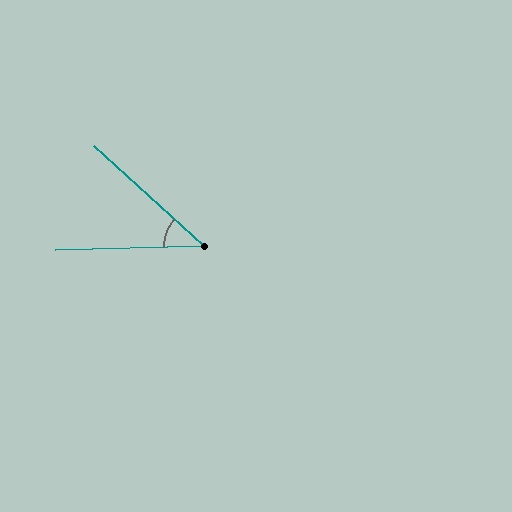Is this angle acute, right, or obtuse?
It is acute.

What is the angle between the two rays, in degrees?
Approximately 44 degrees.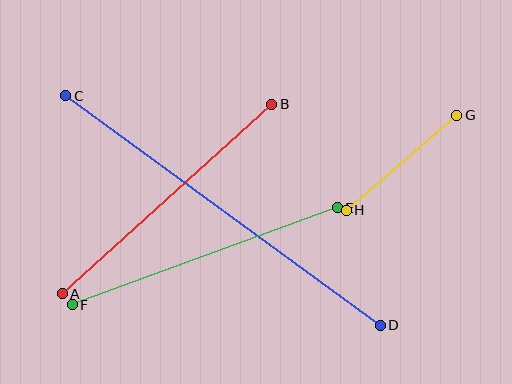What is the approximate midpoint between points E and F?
The midpoint is at approximately (205, 256) pixels.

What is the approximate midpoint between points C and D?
The midpoint is at approximately (223, 211) pixels.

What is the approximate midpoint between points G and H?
The midpoint is at approximately (402, 163) pixels.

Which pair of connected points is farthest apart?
Points C and D are farthest apart.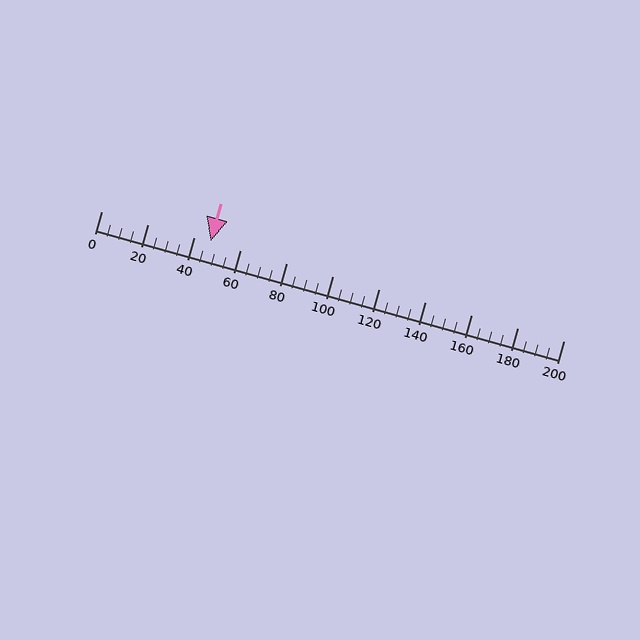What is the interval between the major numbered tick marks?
The major tick marks are spaced 20 units apart.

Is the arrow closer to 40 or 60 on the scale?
The arrow is closer to 40.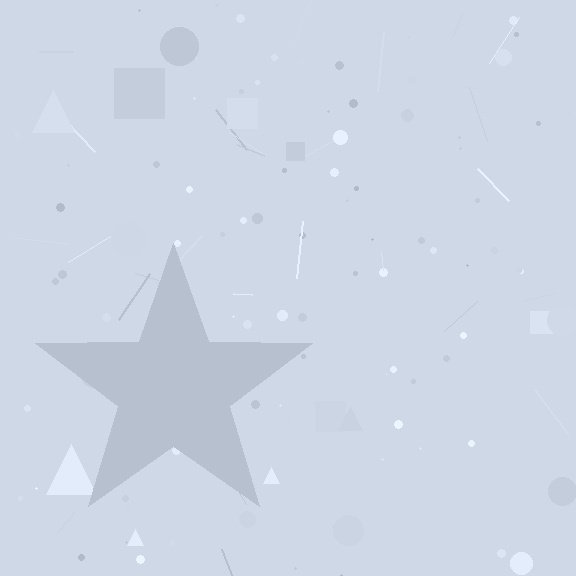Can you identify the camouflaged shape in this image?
The camouflaged shape is a star.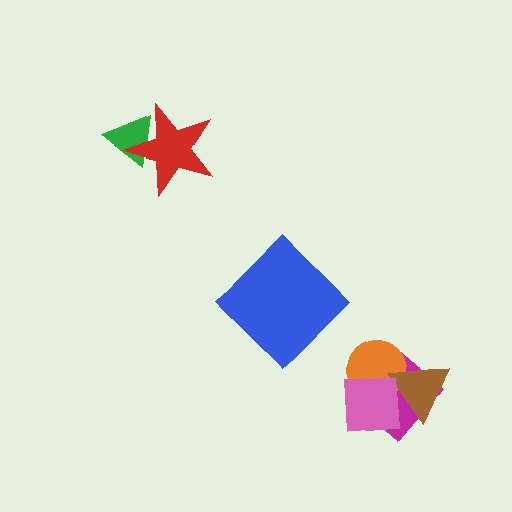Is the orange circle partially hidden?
Yes, it is partially covered by another shape.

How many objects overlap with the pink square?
3 objects overlap with the pink square.